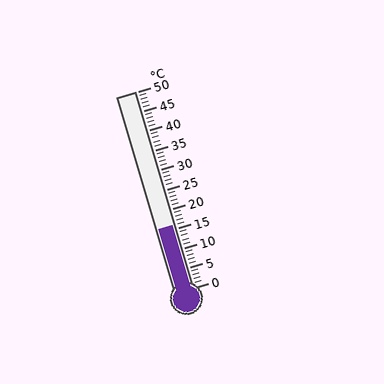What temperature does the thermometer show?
The thermometer shows approximately 16°C.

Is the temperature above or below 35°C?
The temperature is below 35°C.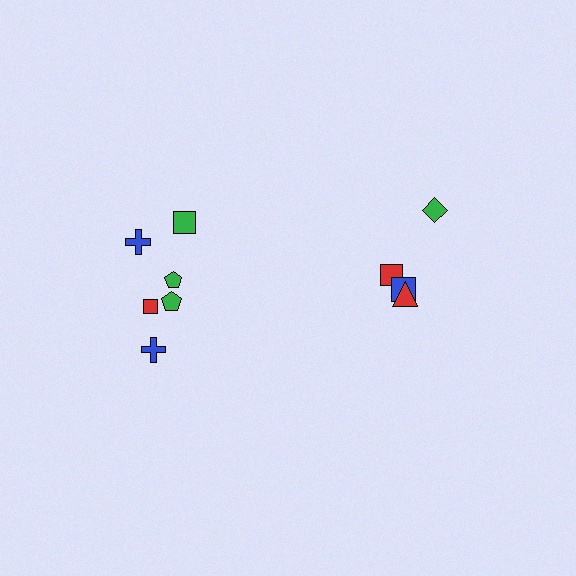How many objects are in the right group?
There are 4 objects.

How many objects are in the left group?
There are 6 objects.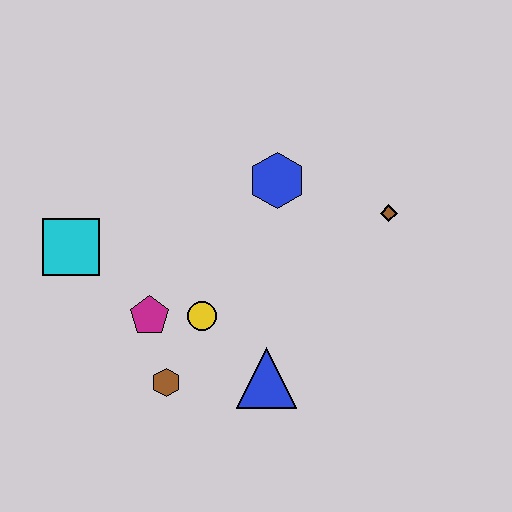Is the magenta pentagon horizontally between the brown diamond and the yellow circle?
No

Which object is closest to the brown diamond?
The blue hexagon is closest to the brown diamond.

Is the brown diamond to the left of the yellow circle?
No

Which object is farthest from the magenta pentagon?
The brown diamond is farthest from the magenta pentagon.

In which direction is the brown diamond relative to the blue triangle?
The brown diamond is above the blue triangle.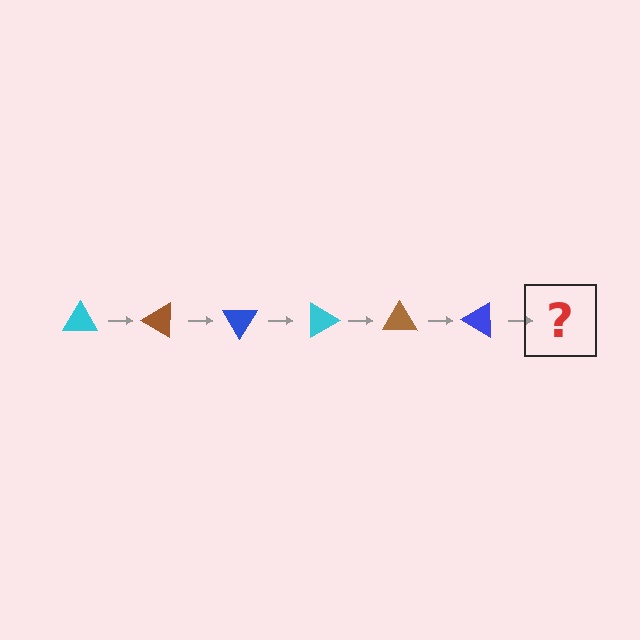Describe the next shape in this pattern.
It should be a cyan triangle, rotated 180 degrees from the start.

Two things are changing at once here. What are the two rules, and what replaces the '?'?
The two rules are that it rotates 30 degrees each step and the color cycles through cyan, brown, and blue. The '?' should be a cyan triangle, rotated 180 degrees from the start.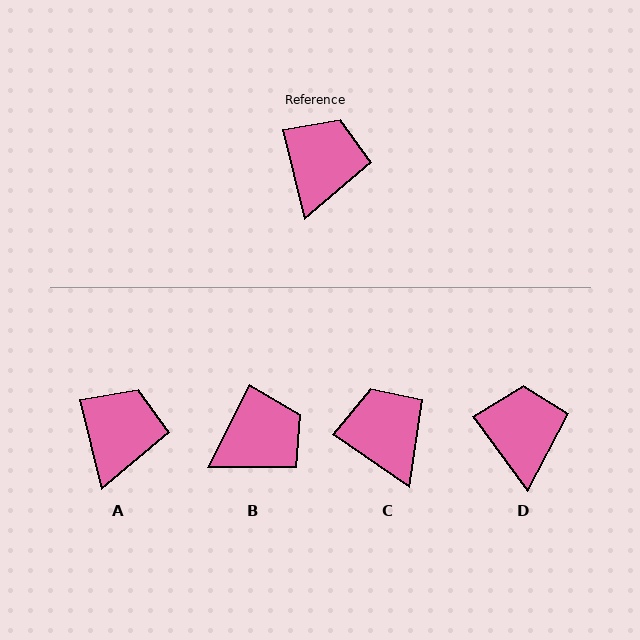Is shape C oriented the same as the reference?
No, it is off by about 42 degrees.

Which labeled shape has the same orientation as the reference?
A.